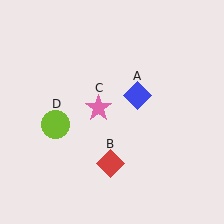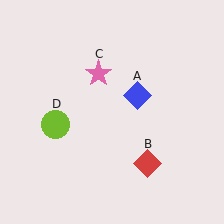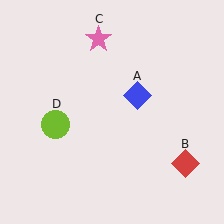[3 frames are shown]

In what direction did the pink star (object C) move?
The pink star (object C) moved up.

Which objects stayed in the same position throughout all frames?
Blue diamond (object A) and lime circle (object D) remained stationary.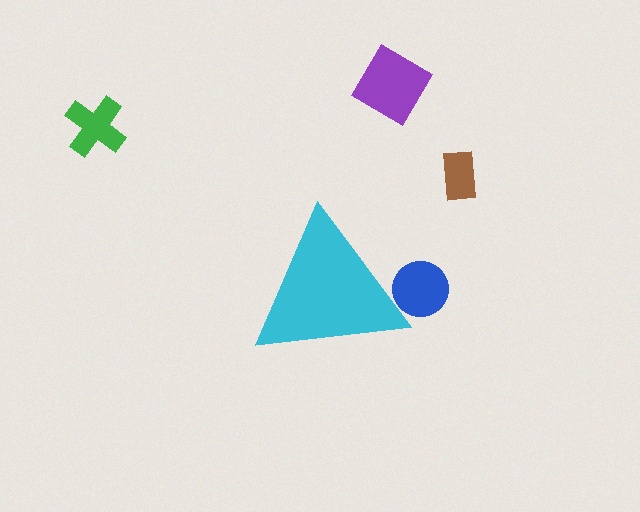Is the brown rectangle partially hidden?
No, the brown rectangle is fully visible.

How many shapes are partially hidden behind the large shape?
1 shape is partially hidden.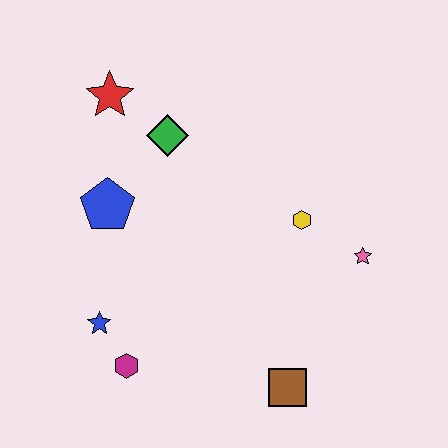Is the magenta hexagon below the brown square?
No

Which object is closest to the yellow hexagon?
The pink star is closest to the yellow hexagon.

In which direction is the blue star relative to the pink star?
The blue star is to the left of the pink star.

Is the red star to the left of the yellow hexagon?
Yes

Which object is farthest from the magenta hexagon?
The red star is farthest from the magenta hexagon.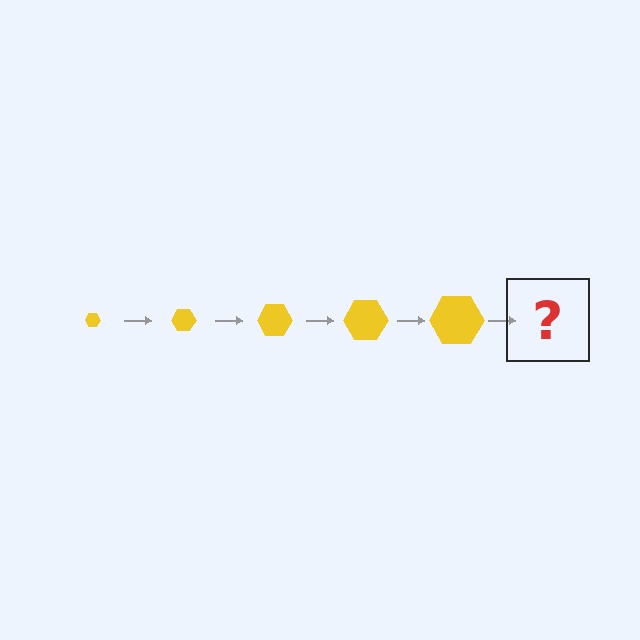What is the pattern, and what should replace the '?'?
The pattern is that the hexagon gets progressively larger each step. The '?' should be a yellow hexagon, larger than the previous one.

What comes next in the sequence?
The next element should be a yellow hexagon, larger than the previous one.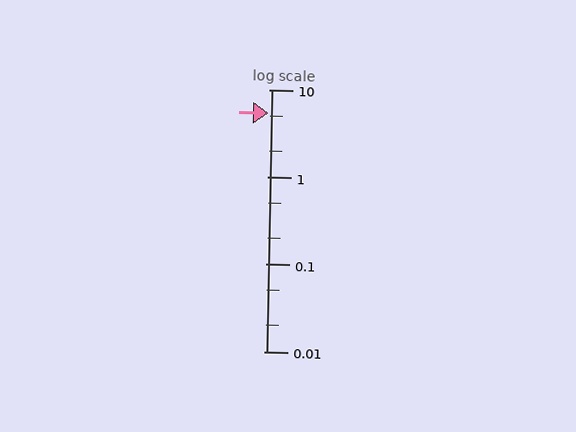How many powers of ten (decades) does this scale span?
The scale spans 3 decades, from 0.01 to 10.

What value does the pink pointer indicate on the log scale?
The pointer indicates approximately 5.4.